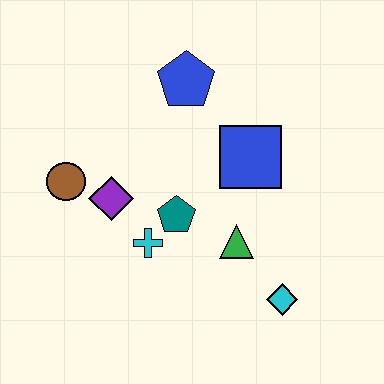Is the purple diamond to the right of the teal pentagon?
No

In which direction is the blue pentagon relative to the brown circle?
The blue pentagon is to the right of the brown circle.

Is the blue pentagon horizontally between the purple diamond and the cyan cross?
No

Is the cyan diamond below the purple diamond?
Yes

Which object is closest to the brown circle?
The purple diamond is closest to the brown circle.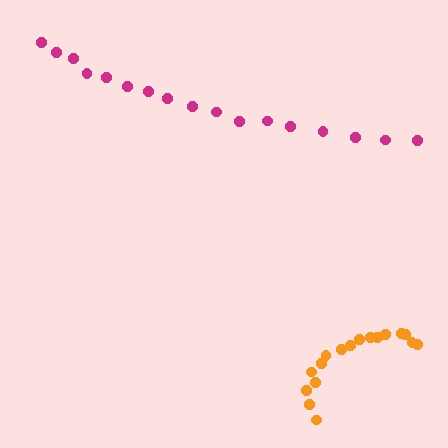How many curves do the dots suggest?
There are 2 distinct paths.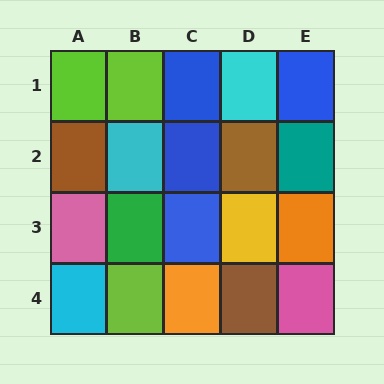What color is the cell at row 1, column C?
Blue.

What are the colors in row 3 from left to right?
Pink, green, blue, yellow, orange.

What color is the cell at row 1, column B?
Lime.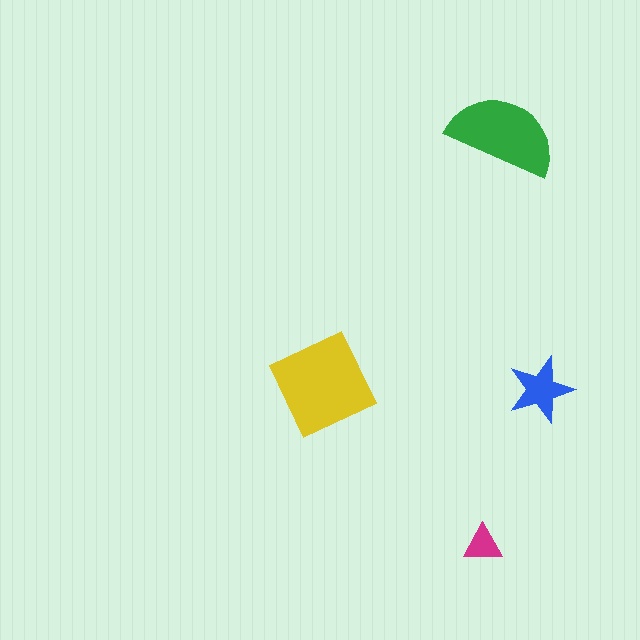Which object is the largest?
The yellow diamond.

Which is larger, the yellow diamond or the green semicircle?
The yellow diamond.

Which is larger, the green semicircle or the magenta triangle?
The green semicircle.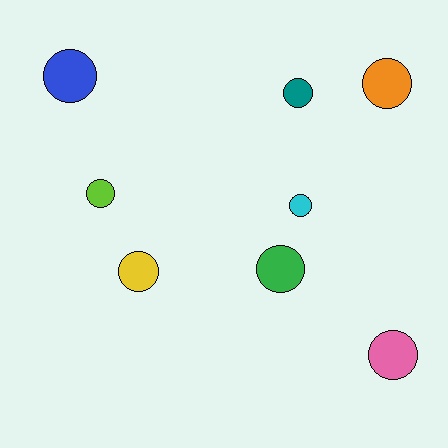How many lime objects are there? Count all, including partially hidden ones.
There is 1 lime object.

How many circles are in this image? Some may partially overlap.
There are 8 circles.